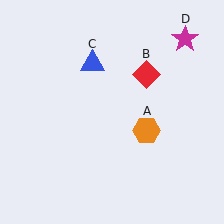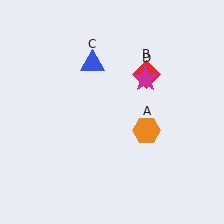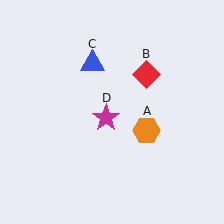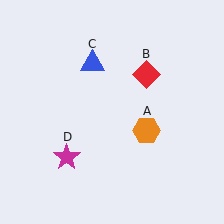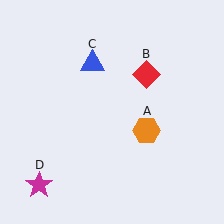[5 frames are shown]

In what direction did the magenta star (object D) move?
The magenta star (object D) moved down and to the left.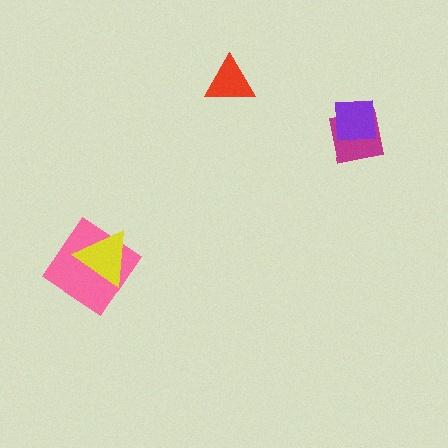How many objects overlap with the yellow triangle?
1 object overlaps with the yellow triangle.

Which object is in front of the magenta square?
The purple square is in front of the magenta square.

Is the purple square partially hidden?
No, no other shape covers it.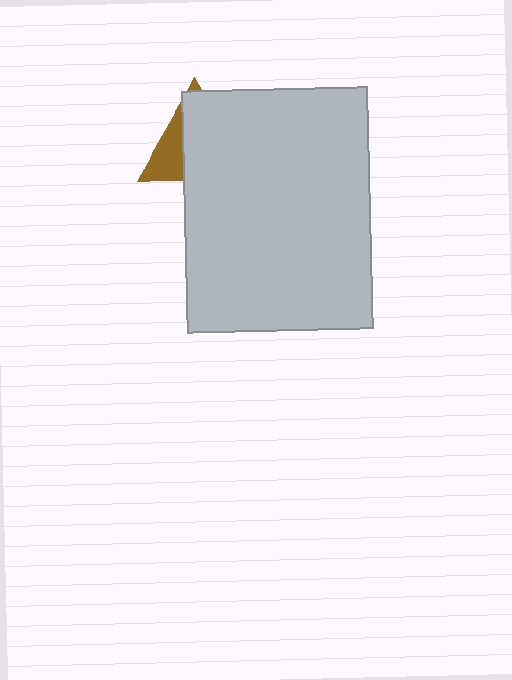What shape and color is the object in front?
The object in front is a light gray rectangle.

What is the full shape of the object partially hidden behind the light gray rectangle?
The partially hidden object is a brown triangle.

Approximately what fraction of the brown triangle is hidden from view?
Roughly 68% of the brown triangle is hidden behind the light gray rectangle.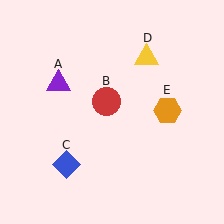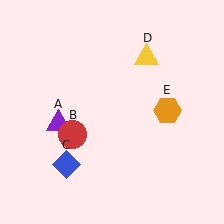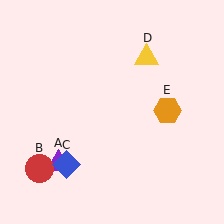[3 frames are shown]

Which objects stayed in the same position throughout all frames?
Blue diamond (object C) and yellow triangle (object D) and orange hexagon (object E) remained stationary.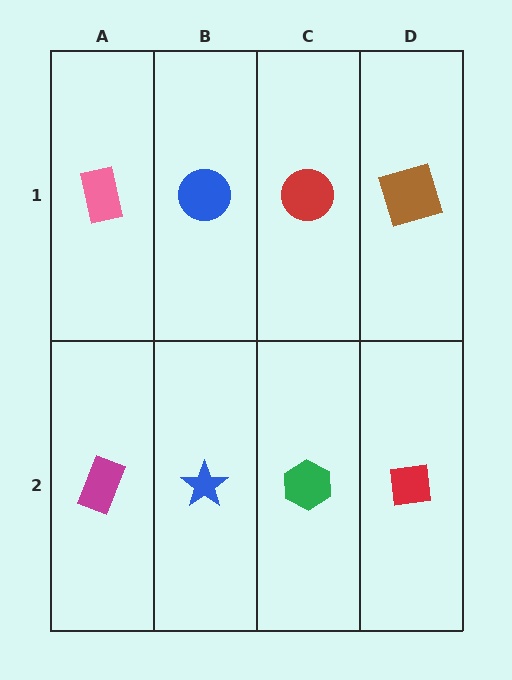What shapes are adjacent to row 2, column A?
A pink rectangle (row 1, column A), a blue star (row 2, column B).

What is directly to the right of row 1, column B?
A red circle.